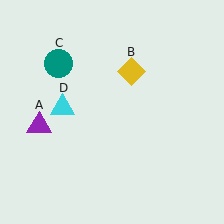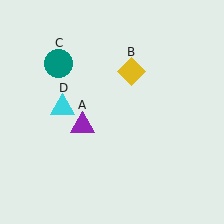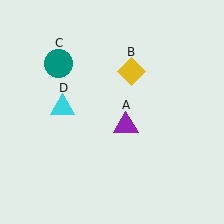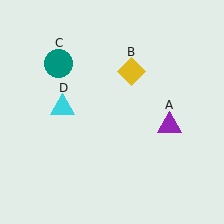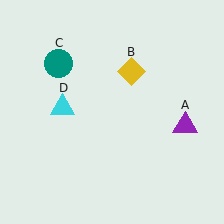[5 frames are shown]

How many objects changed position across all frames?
1 object changed position: purple triangle (object A).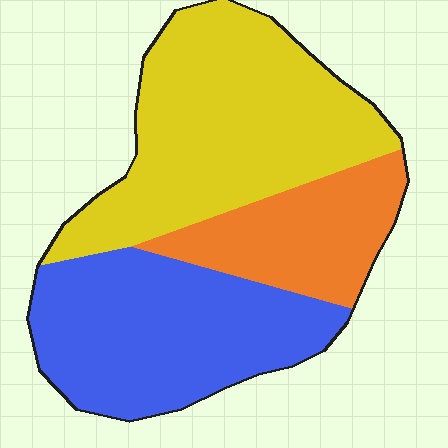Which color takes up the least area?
Orange, at roughly 20%.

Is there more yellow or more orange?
Yellow.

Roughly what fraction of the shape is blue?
Blue covers about 35% of the shape.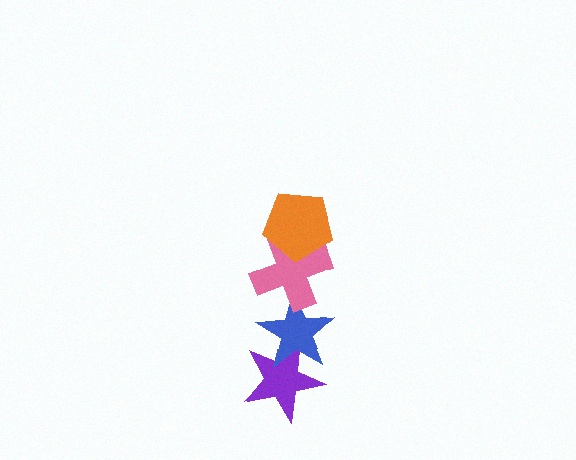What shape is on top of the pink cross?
The orange pentagon is on top of the pink cross.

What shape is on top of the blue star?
The pink cross is on top of the blue star.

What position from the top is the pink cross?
The pink cross is 2nd from the top.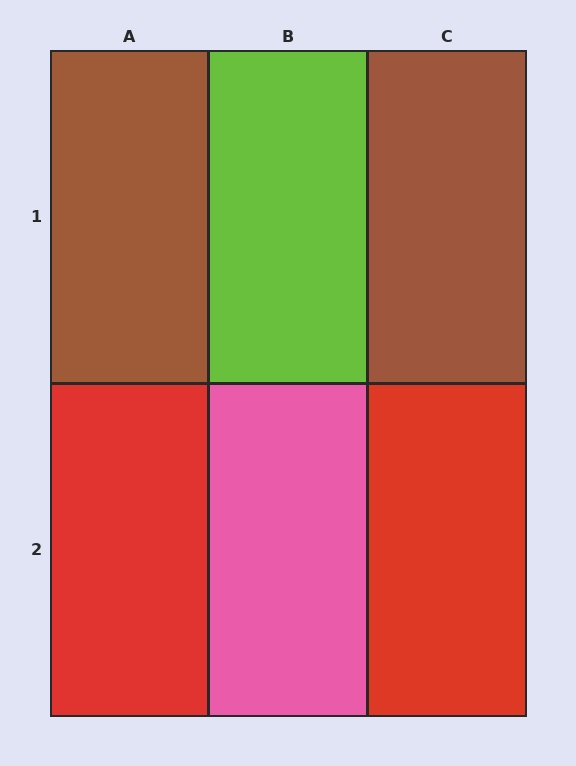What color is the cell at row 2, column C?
Red.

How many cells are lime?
1 cell is lime.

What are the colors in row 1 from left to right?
Brown, lime, brown.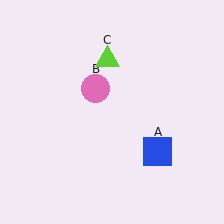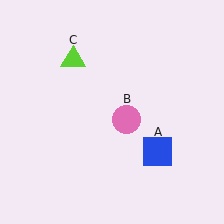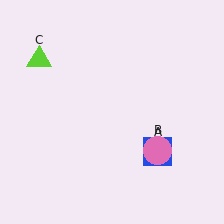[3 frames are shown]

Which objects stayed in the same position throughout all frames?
Blue square (object A) remained stationary.